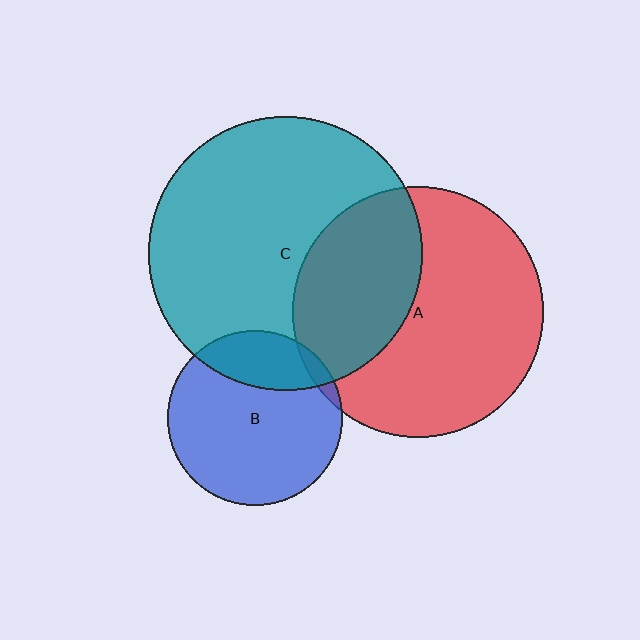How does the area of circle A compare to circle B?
Approximately 2.1 times.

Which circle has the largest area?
Circle C (teal).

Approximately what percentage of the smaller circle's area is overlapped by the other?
Approximately 35%.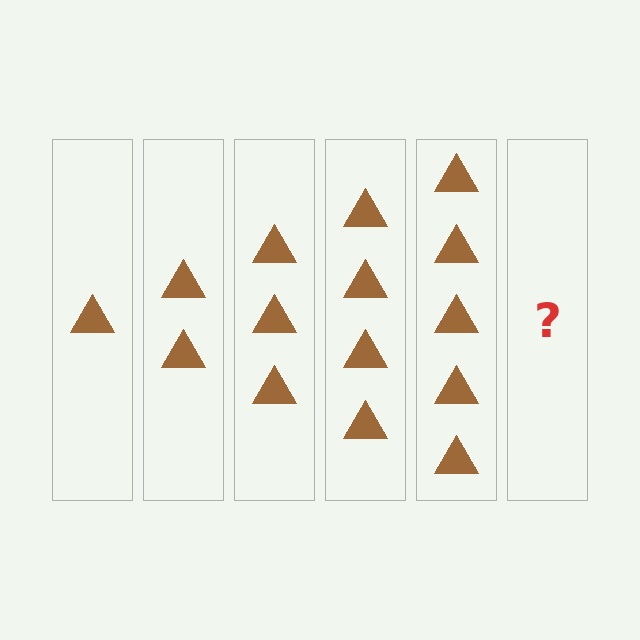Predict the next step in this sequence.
The next step is 6 triangles.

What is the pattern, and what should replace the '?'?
The pattern is that each step adds one more triangle. The '?' should be 6 triangles.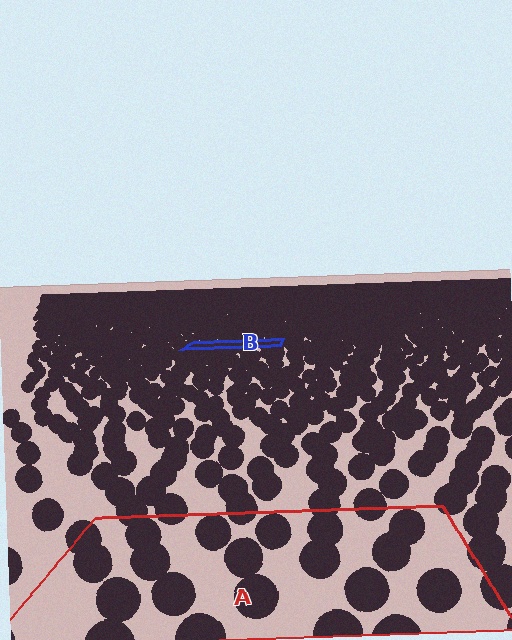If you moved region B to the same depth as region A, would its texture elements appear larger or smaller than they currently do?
They would appear larger. At a closer depth, the same texture elements are projected at a bigger on-screen size.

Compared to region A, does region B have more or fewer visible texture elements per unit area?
Region B has more texture elements per unit area — they are packed more densely because it is farther away.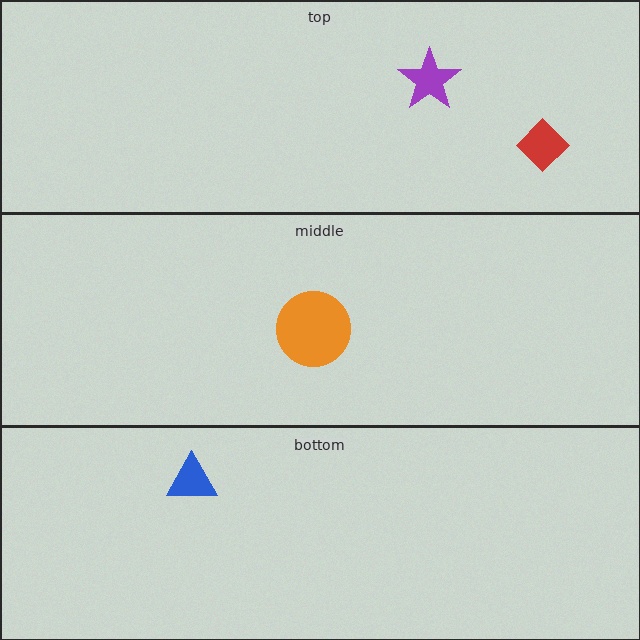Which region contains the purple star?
The top region.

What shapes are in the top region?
The red diamond, the purple star.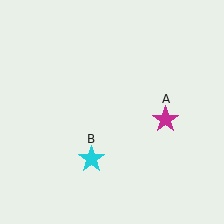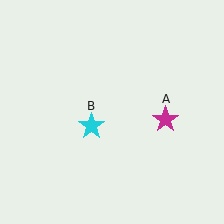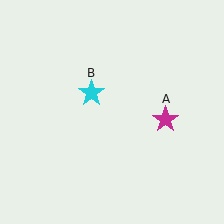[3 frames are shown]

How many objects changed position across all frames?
1 object changed position: cyan star (object B).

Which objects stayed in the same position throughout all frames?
Magenta star (object A) remained stationary.